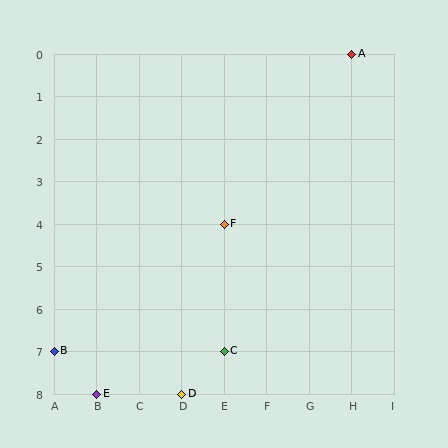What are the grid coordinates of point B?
Point B is at grid coordinates (A, 7).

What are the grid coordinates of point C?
Point C is at grid coordinates (E, 7).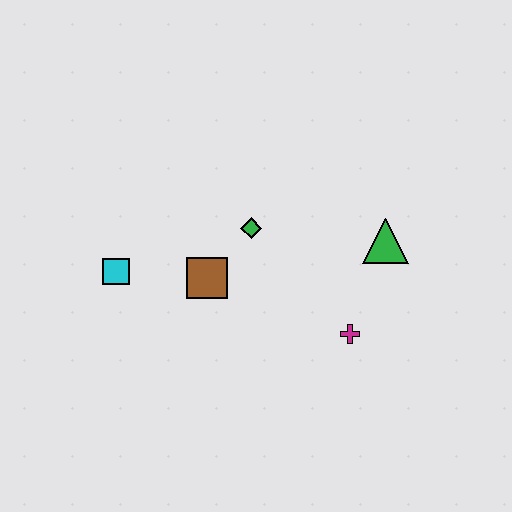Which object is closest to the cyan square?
The brown square is closest to the cyan square.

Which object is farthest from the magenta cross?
The cyan square is farthest from the magenta cross.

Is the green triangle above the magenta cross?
Yes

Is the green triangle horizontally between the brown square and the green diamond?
No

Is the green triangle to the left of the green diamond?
No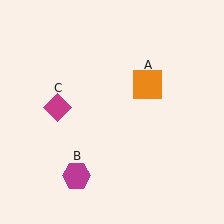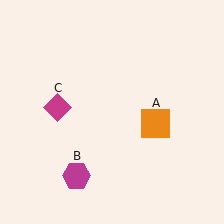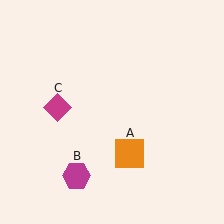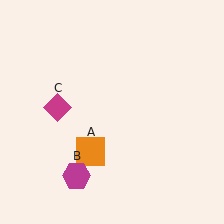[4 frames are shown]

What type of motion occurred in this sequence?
The orange square (object A) rotated clockwise around the center of the scene.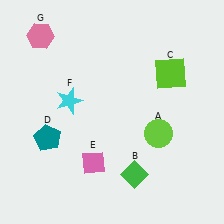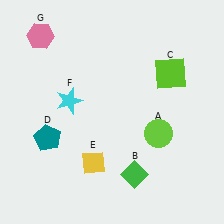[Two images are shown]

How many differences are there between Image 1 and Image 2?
There is 1 difference between the two images.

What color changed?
The diamond (E) changed from pink in Image 1 to yellow in Image 2.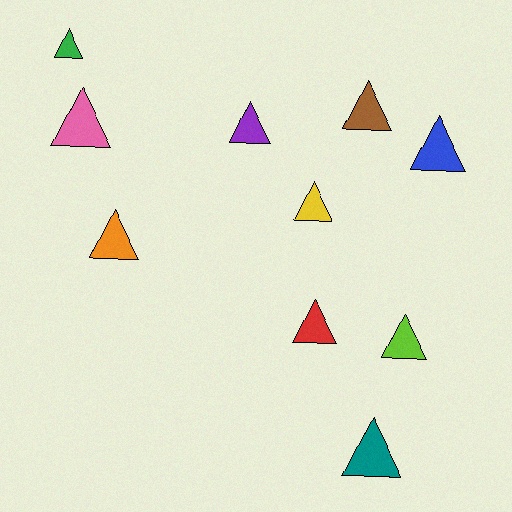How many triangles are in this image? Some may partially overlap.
There are 10 triangles.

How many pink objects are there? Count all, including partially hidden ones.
There is 1 pink object.